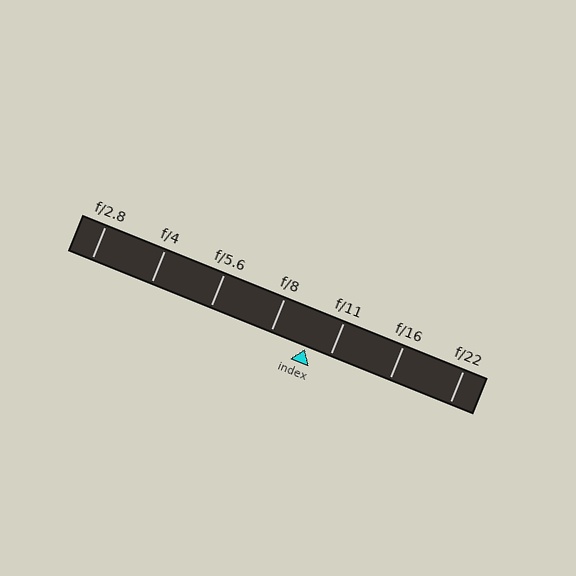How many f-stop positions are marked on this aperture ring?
There are 7 f-stop positions marked.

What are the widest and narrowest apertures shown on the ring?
The widest aperture shown is f/2.8 and the narrowest is f/22.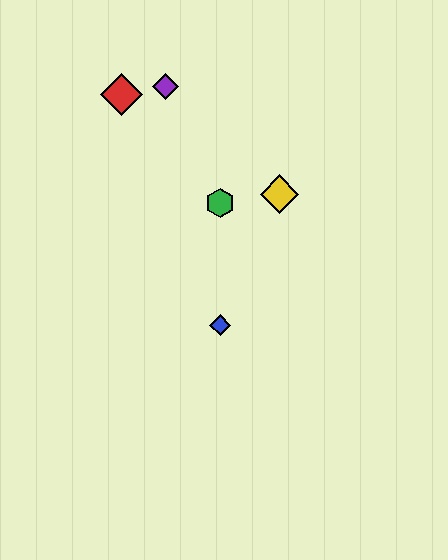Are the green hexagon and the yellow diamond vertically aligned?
No, the green hexagon is at x≈220 and the yellow diamond is at x≈279.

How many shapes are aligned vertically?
2 shapes (the blue diamond, the green hexagon) are aligned vertically.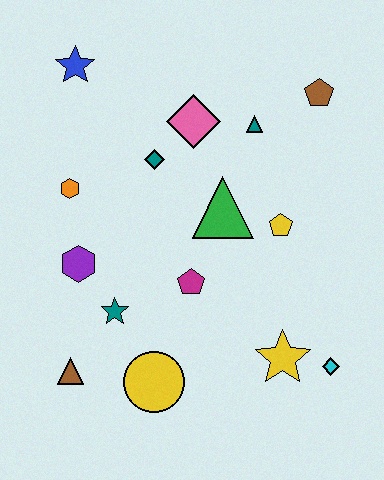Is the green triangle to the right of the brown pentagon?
No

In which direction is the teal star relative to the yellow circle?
The teal star is above the yellow circle.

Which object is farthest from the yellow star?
The blue star is farthest from the yellow star.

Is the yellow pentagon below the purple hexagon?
No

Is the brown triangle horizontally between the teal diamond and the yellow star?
No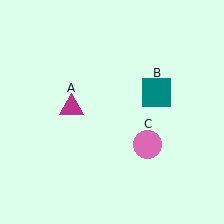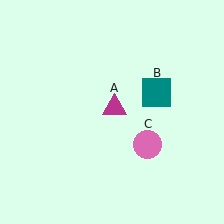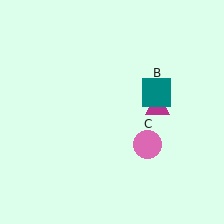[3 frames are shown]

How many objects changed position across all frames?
1 object changed position: magenta triangle (object A).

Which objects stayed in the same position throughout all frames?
Teal square (object B) and pink circle (object C) remained stationary.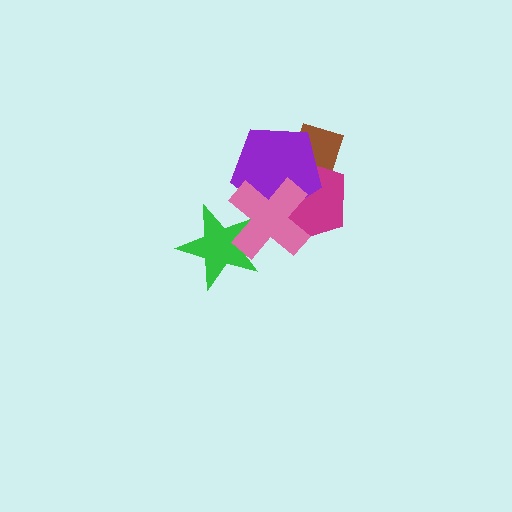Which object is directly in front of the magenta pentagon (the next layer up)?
The purple pentagon is directly in front of the magenta pentagon.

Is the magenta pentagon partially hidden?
Yes, it is partially covered by another shape.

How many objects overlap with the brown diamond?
2 objects overlap with the brown diamond.